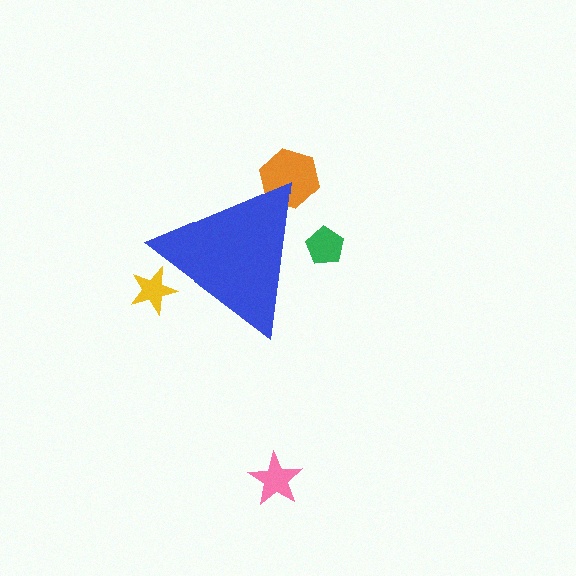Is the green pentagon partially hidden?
Yes, the green pentagon is partially hidden behind the blue triangle.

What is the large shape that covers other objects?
A blue triangle.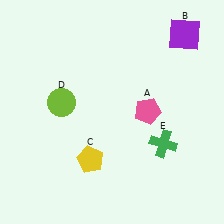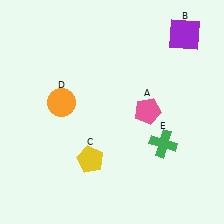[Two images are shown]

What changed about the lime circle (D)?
In Image 1, D is lime. In Image 2, it changed to orange.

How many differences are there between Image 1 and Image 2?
There is 1 difference between the two images.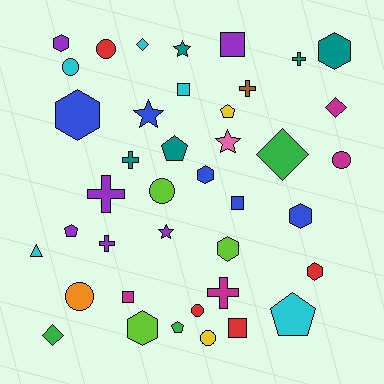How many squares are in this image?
There are 5 squares.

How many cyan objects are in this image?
There are 5 cyan objects.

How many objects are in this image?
There are 40 objects.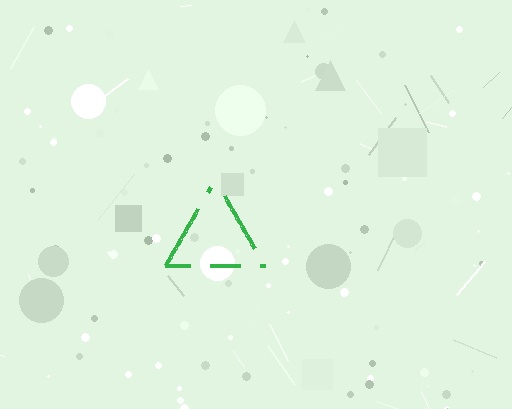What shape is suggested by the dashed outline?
The dashed outline suggests a triangle.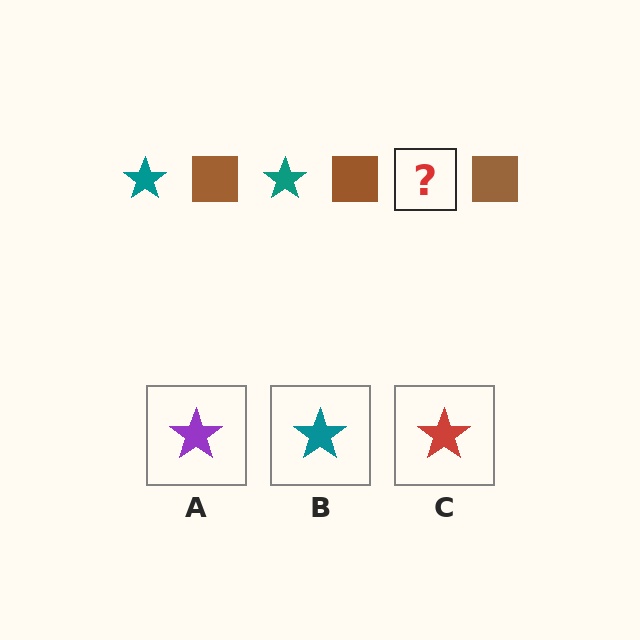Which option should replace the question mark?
Option B.